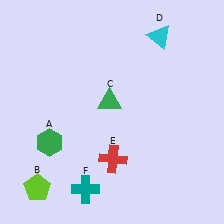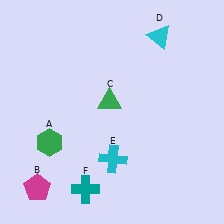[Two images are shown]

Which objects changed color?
B changed from lime to magenta. E changed from red to cyan.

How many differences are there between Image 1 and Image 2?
There are 2 differences between the two images.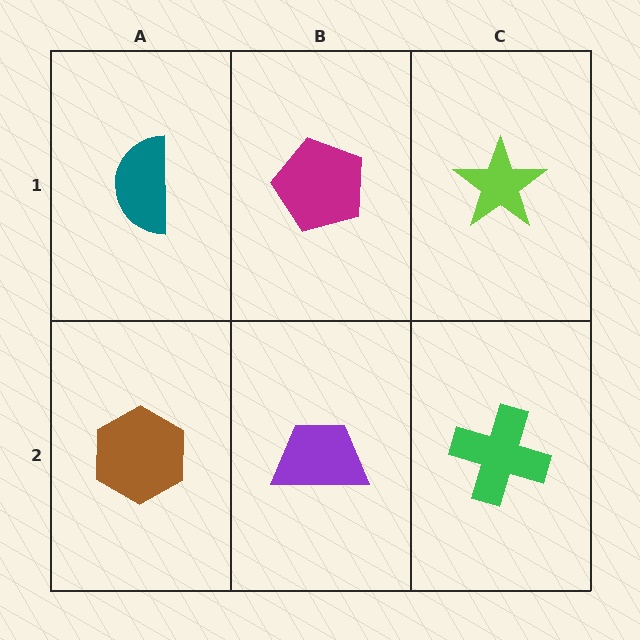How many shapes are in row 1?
3 shapes.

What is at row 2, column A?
A brown hexagon.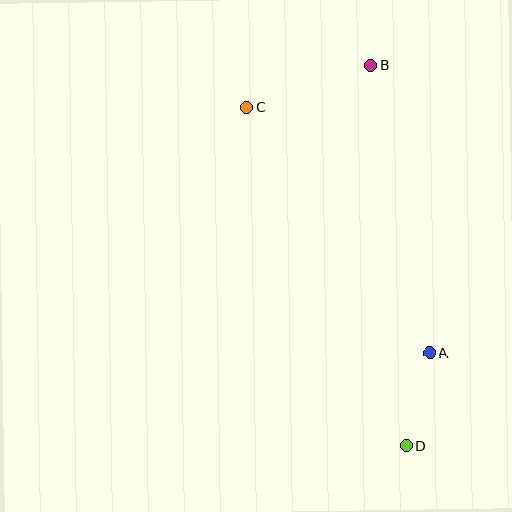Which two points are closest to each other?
Points A and D are closest to each other.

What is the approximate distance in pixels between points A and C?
The distance between A and C is approximately 307 pixels.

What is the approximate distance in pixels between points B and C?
The distance between B and C is approximately 131 pixels.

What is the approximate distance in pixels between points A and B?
The distance between A and B is approximately 294 pixels.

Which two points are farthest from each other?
Points B and D are farthest from each other.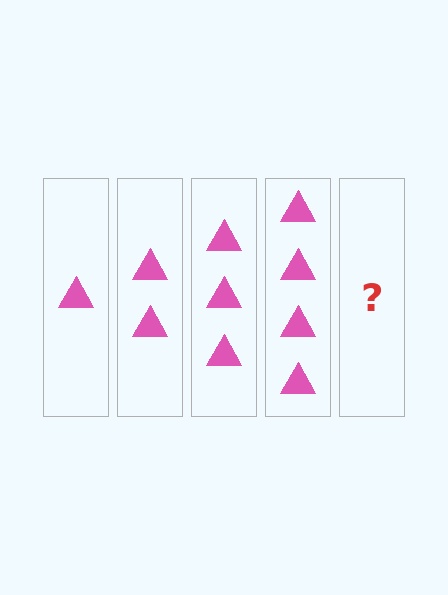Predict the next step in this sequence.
The next step is 5 triangles.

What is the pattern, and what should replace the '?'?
The pattern is that each step adds one more triangle. The '?' should be 5 triangles.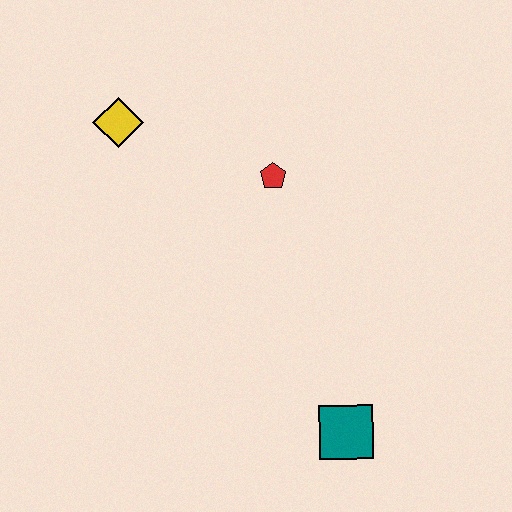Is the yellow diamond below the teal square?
No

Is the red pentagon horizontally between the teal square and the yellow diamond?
Yes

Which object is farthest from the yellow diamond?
The teal square is farthest from the yellow diamond.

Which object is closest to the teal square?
The red pentagon is closest to the teal square.